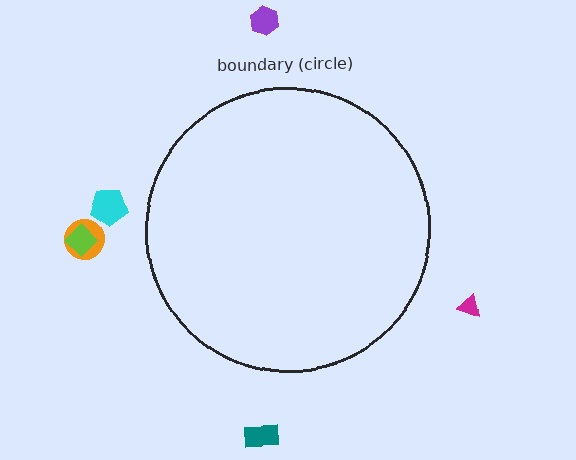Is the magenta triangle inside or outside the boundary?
Outside.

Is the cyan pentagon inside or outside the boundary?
Outside.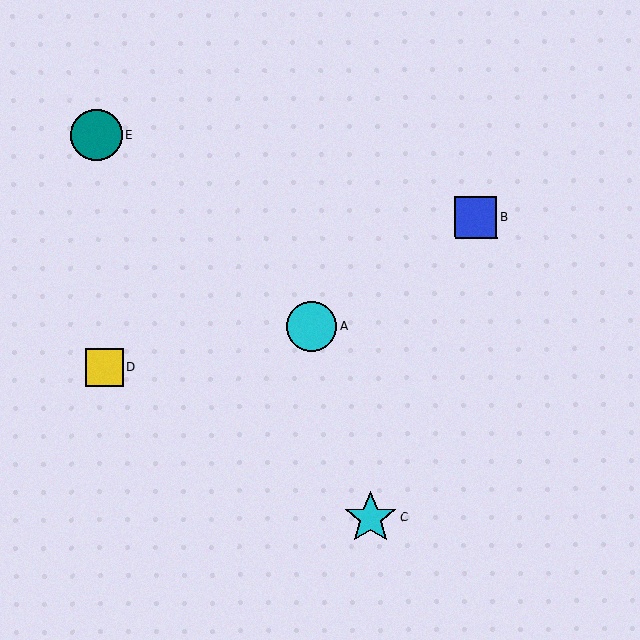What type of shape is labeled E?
Shape E is a teal circle.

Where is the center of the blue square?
The center of the blue square is at (476, 217).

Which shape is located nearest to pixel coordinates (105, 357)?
The yellow square (labeled D) at (105, 368) is nearest to that location.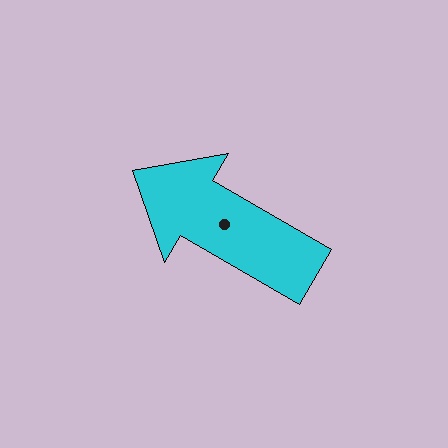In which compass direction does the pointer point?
Northwest.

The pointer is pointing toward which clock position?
Roughly 10 o'clock.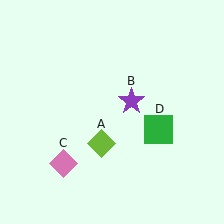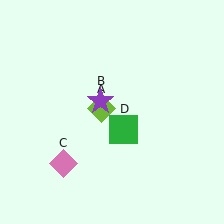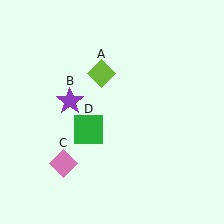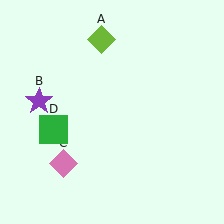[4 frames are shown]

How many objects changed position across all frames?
3 objects changed position: lime diamond (object A), purple star (object B), green square (object D).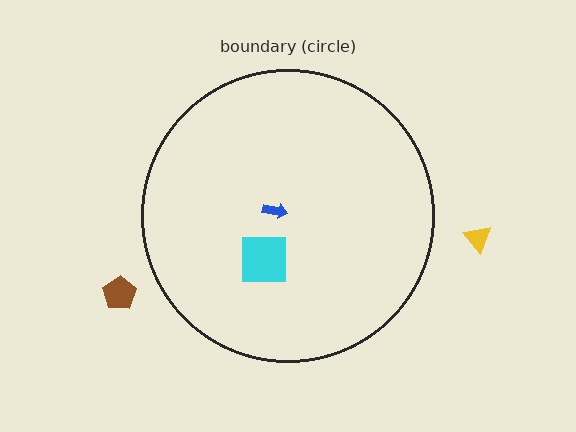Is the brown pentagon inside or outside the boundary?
Outside.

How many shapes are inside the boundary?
2 inside, 2 outside.